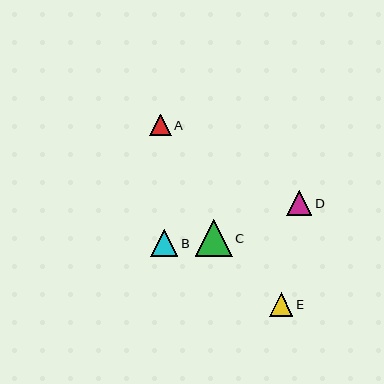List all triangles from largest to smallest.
From largest to smallest: C, B, D, E, A.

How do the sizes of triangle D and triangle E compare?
Triangle D and triangle E are approximately the same size.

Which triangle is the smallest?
Triangle A is the smallest with a size of approximately 21 pixels.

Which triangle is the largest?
Triangle C is the largest with a size of approximately 37 pixels.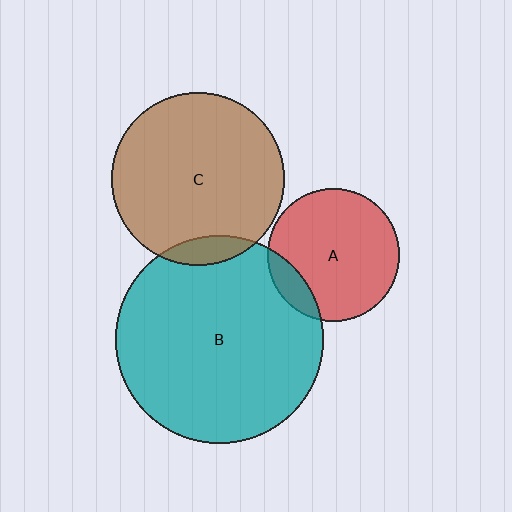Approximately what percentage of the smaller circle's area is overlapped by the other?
Approximately 15%.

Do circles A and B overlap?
Yes.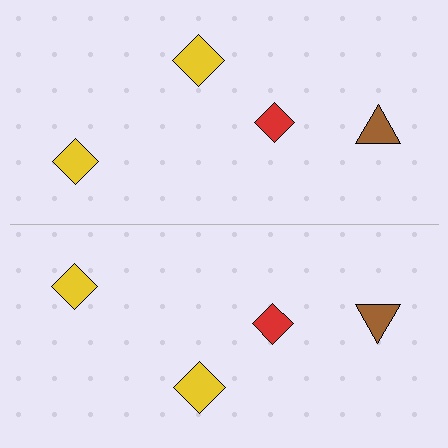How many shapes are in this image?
There are 8 shapes in this image.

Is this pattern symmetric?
Yes, this pattern has bilateral (reflection) symmetry.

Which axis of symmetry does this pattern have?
The pattern has a horizontal axis of symmetry running through the center of the image.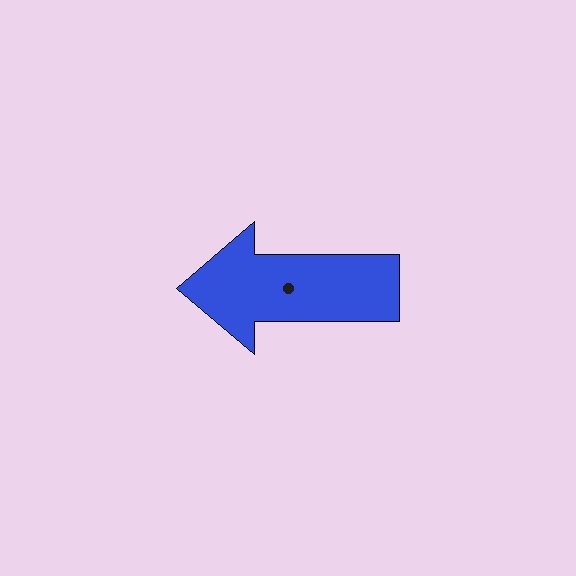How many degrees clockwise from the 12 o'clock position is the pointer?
Approximately 270 degrees.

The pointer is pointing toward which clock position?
Roughly 9 o'clock.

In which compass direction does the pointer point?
West.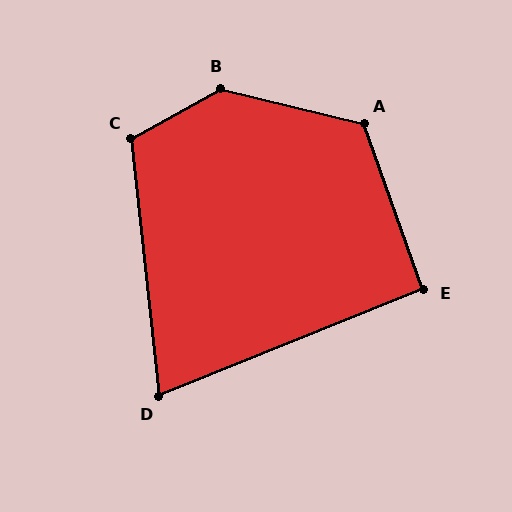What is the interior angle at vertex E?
Approximately 92 degrees (approximately right).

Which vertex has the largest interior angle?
B, at approximately 137 degrees.